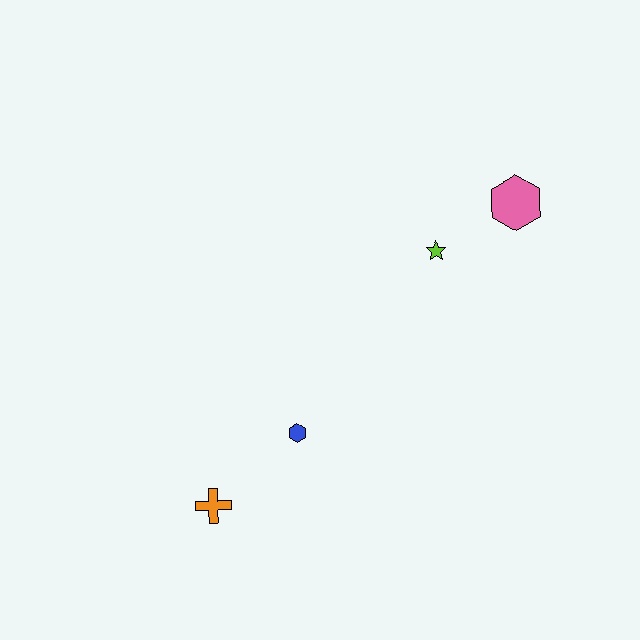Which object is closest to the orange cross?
The blue hexagon is closest to the orange cross.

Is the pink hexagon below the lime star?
No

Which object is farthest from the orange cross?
The pink hexagon is farthest from the orange cross.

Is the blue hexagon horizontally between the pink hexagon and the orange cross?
Yes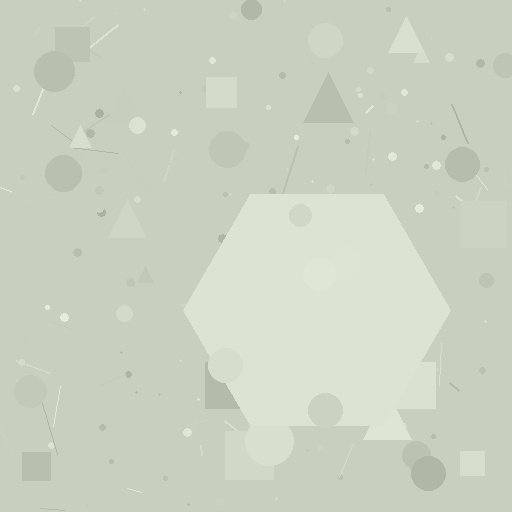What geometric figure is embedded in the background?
A hexagon is embedded in the background.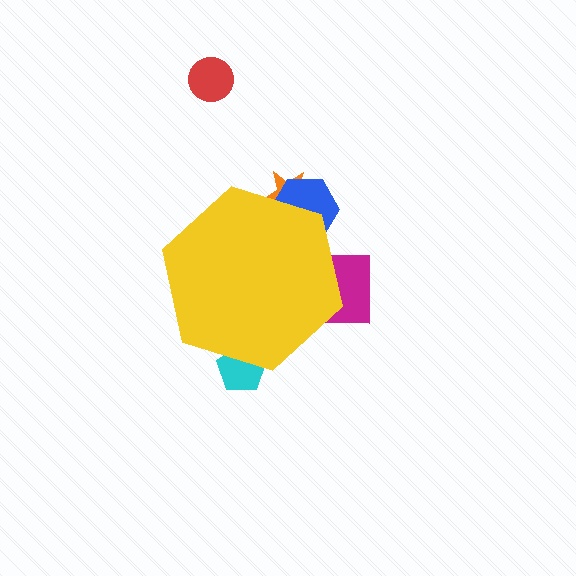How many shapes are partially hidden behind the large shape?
4 shapes are partially hidden.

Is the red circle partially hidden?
No, the red circle is fully visible.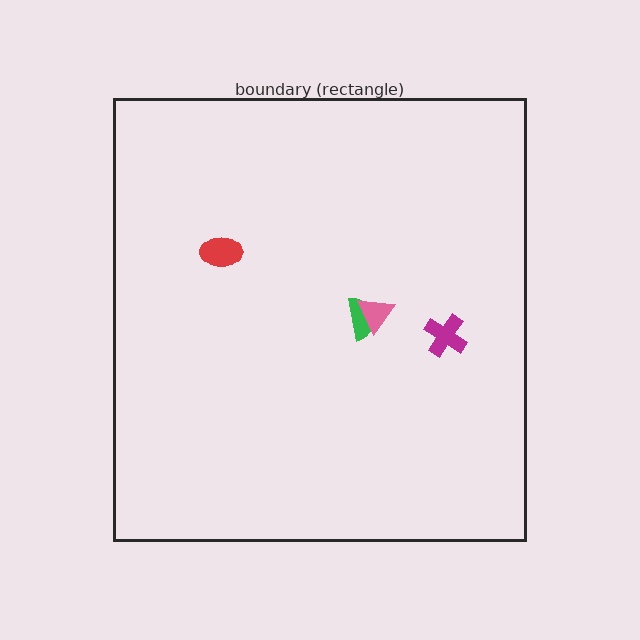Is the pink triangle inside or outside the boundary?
Inside.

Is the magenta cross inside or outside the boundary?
Inside.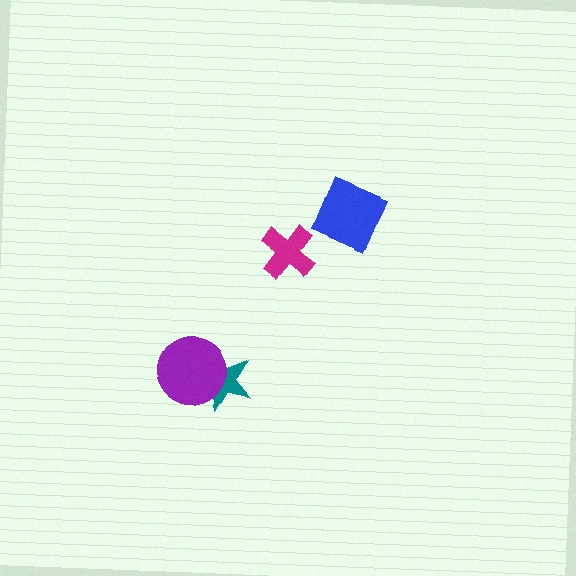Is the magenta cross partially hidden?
No, no other shape covers it.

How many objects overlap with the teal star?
1 object overlaps with the teal star.